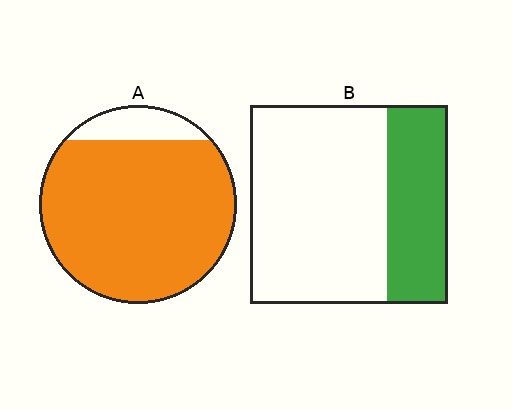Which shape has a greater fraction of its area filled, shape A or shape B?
Shape A.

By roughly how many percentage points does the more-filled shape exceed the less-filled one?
By roughly 55 percentage points (A over B).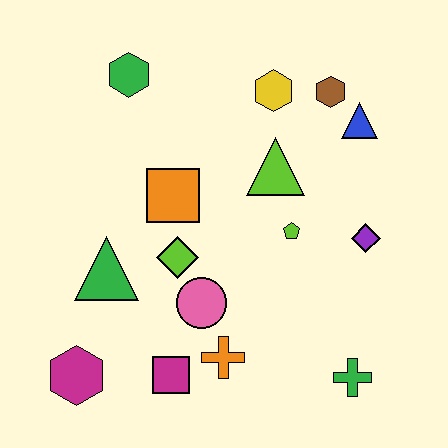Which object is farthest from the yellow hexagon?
The magenta hexagon is farthest from the yellow hexagon.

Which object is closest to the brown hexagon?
The blue triangle is closest to the brown hexagon.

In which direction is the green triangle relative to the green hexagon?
The green triangle is below the green hexagon.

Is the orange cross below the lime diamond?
Yes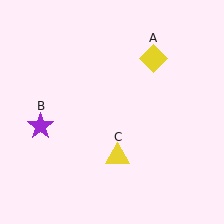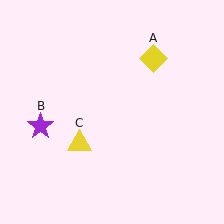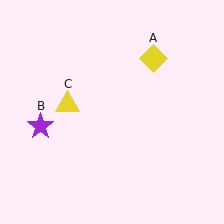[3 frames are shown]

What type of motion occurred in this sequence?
The yellow triangle (object C) rotated clockwise around the center of the scene.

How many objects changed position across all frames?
1 object changed position: yellow triangle (object C).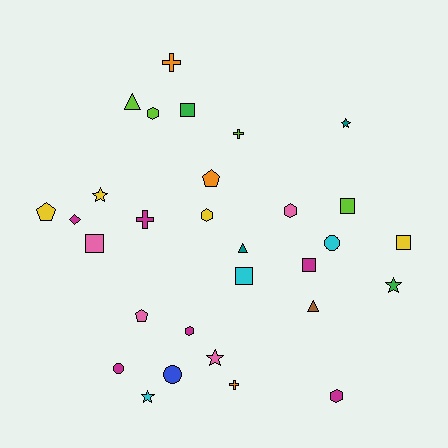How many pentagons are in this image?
There are 3 pentagons.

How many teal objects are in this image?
There are 2 teal objects.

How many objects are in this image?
There are 30 objects.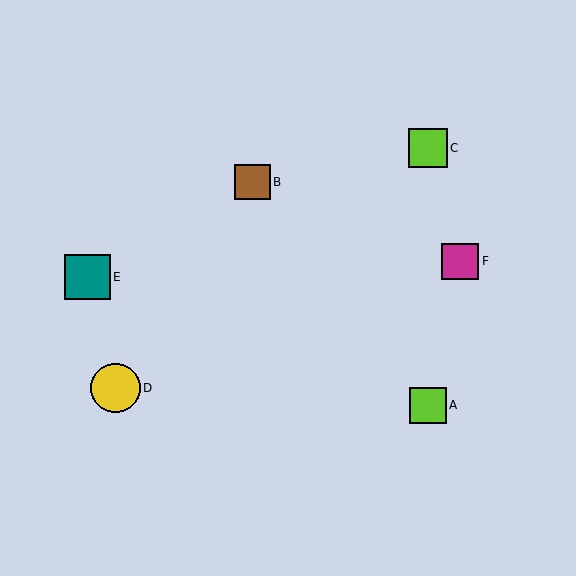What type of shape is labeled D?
Shape D is a yellow circle.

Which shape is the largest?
The yellow circle (labeled D) is the largest.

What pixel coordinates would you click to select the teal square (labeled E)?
Click at (88, 277) to select the teal square E.